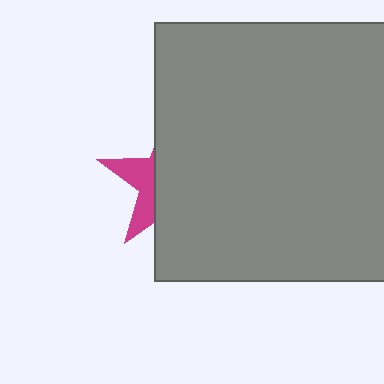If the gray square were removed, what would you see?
You would see the complete magenta star.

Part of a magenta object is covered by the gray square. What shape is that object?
It is a star.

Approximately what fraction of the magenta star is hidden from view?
Roughly 70% of the magenta star is hidden behind the gray square.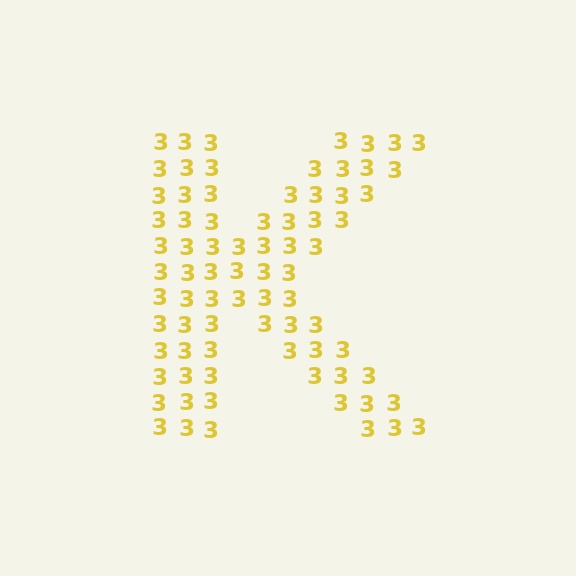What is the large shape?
The large shape is the letter K.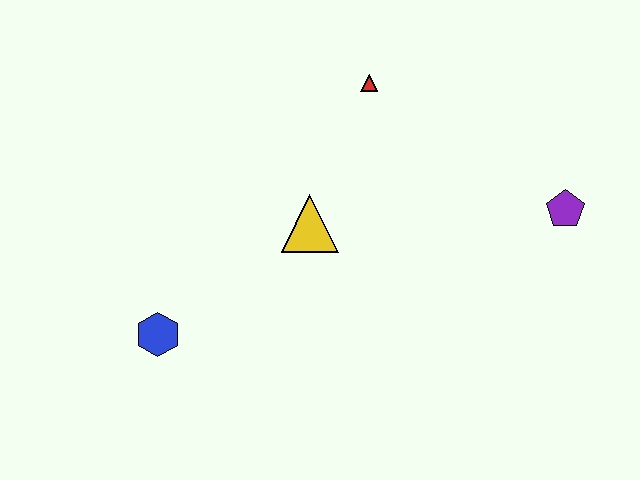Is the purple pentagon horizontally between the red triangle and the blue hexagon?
No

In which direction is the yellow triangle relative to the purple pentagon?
The yellow triangle is to the left of the purple pentagon.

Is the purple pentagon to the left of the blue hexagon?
No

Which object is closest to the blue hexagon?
The yellow triangle is closest to the blue hexagon.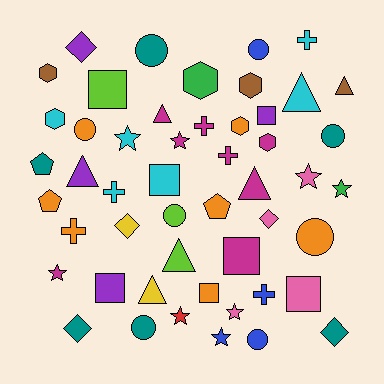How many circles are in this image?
There are 8 circles.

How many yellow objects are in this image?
There are 2 yellow objects.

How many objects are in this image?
There are 50 objects.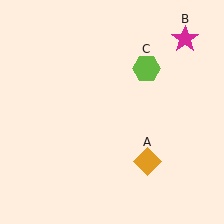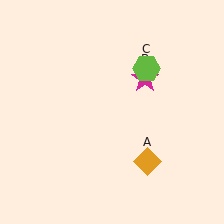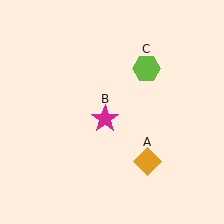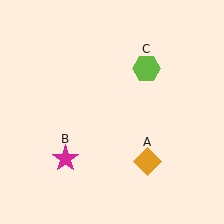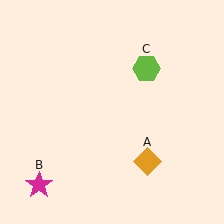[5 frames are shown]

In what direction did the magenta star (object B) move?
The magenta star (object B) moved down and to the left.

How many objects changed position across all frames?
1 object changed position: magenta star (object B).